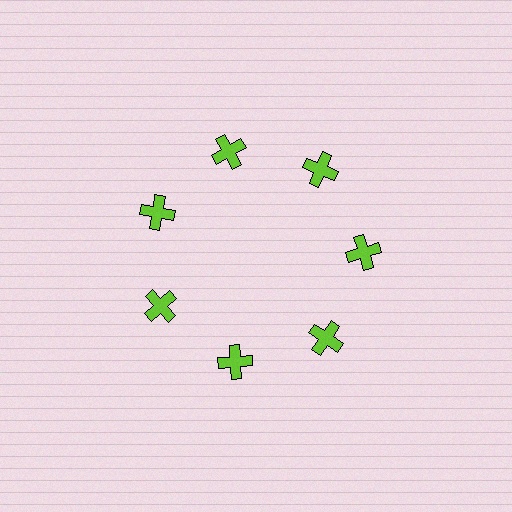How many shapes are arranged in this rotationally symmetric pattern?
There are 7 shapes, arranged in 7 groups of 1.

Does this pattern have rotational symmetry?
Yes, this pattern has 7-fold rotational symmetry. It looks the same after rotating 51 degrees around the center.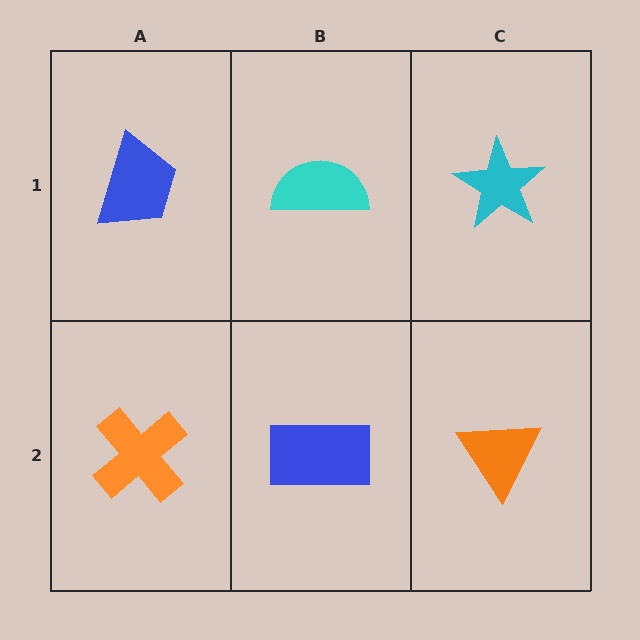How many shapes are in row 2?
3 shapes.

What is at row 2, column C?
An orange triangle.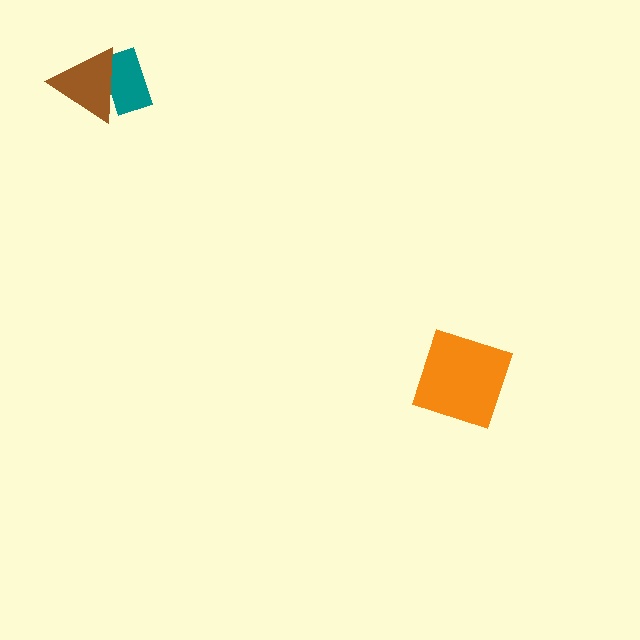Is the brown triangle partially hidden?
No, no other shape covers it.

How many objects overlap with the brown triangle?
1 object overlaps with the brown triangle.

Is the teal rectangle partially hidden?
Yes, it is partially covered by another shape.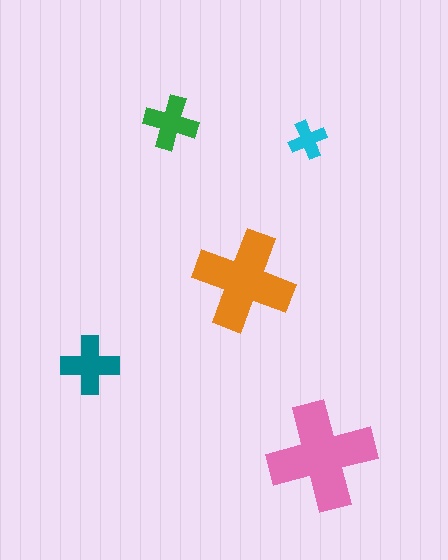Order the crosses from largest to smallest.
the pink one, the orange one, the teal one, the green one, the cyan one.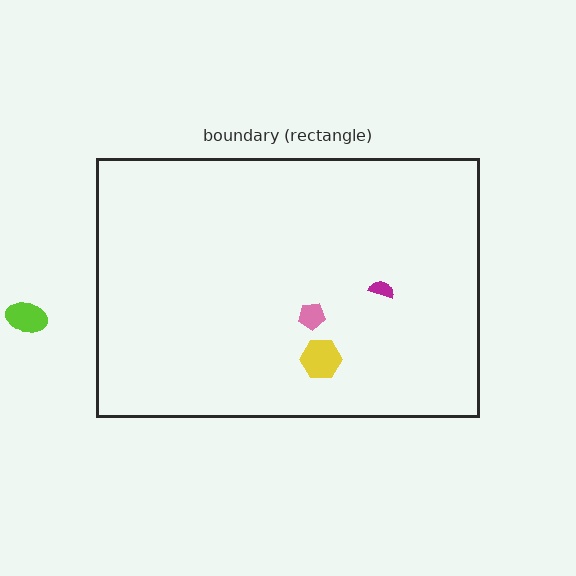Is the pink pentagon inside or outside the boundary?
Inside.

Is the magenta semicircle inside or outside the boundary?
Inside.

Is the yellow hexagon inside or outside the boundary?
Inside.